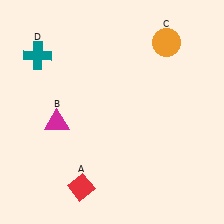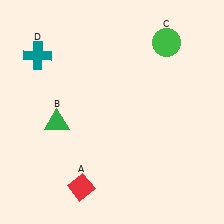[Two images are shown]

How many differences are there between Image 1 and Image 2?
There are 2 differences between the two images.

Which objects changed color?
B changed from magenta to green. C changed from orange to green.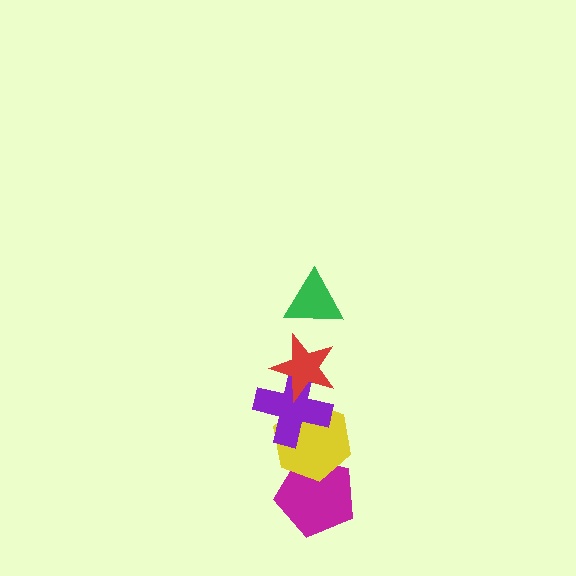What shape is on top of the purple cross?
The red star is on top of the purple cross.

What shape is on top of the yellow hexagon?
The purple cross is on top of the yellow hexagon.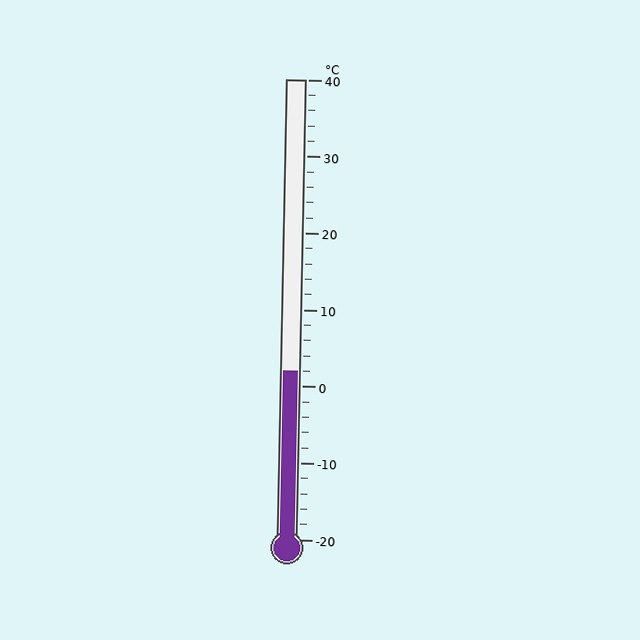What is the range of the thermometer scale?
The thermometer scale ranges from -20°C to 40°C.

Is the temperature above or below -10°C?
The temperature is above -10°C.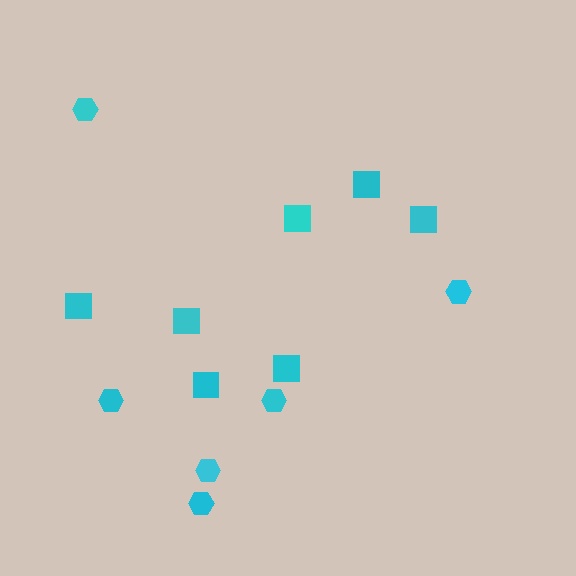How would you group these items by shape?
There are 2 groups: one group of squares (7) and one group of hexagons (6).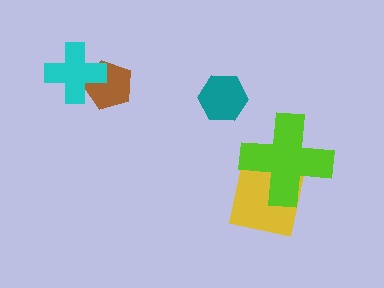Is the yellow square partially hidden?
Yes, it is partially covered by another shape.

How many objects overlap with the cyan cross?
1 object overlaps with the cyan cross.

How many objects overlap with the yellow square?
1 object overlaps with the yellow square.